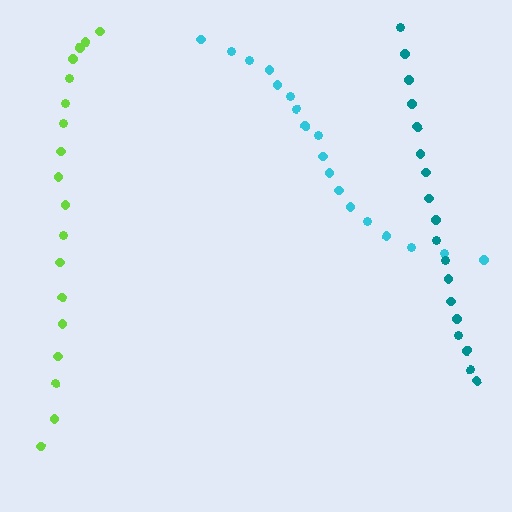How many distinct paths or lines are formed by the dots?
There are 3 distinct paths.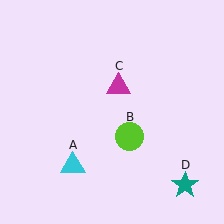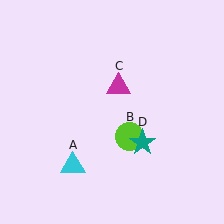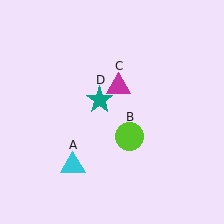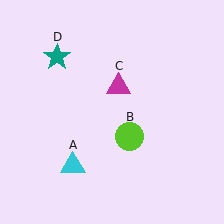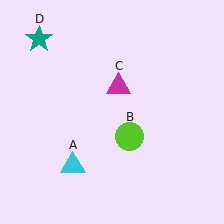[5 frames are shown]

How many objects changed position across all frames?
1 object changed position: teal star (object D).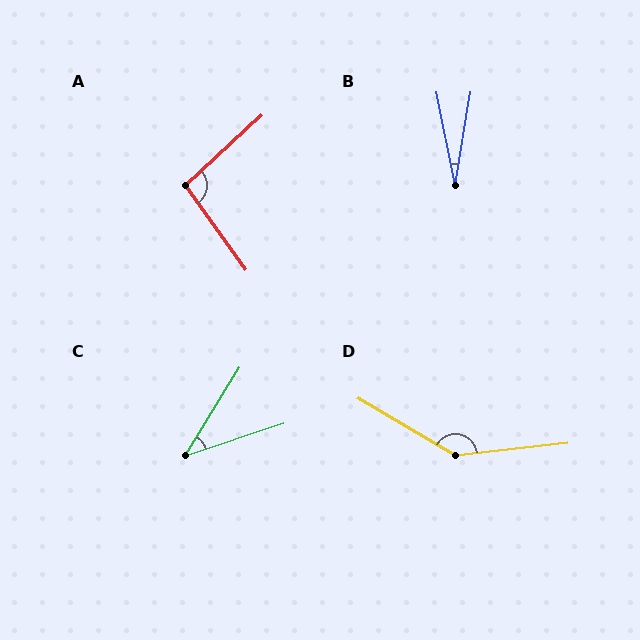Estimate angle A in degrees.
Approximately 97 degrees.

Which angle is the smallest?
B, at approximately 21 degrees.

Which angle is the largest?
D, at approximately 143 degrees.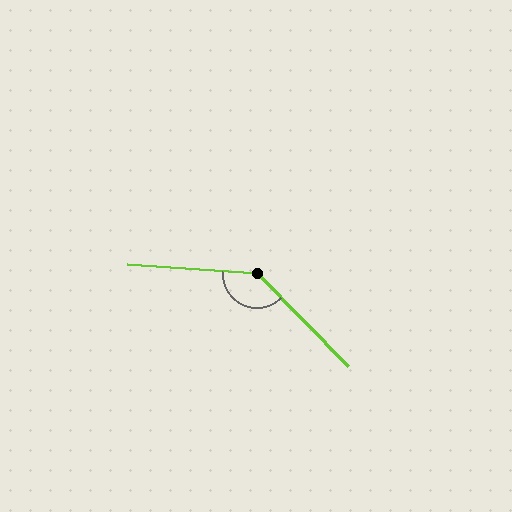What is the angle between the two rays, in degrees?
Approximately 139 degrees.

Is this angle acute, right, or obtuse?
It is obtuse.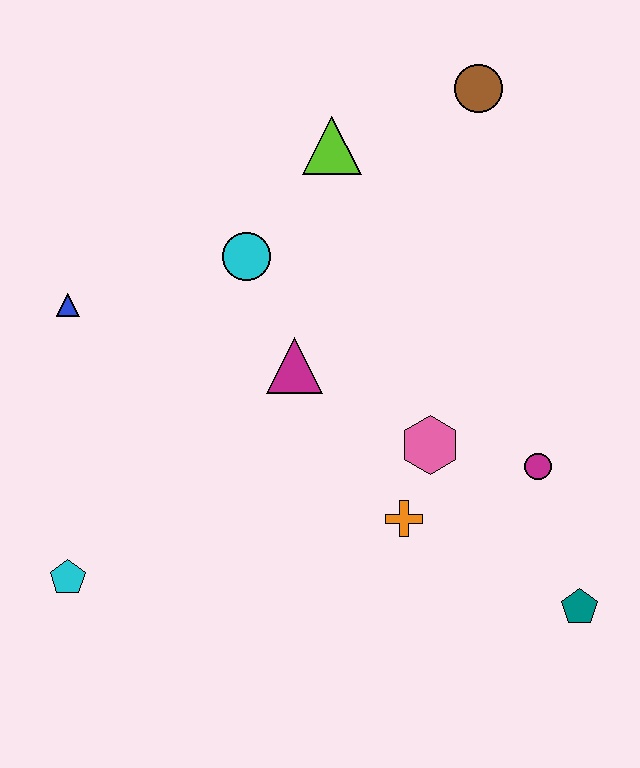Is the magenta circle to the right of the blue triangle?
Yes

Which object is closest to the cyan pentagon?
The blue triangle is closest to the cyan pentagon.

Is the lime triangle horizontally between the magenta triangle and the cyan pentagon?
No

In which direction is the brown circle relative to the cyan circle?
The brown circle is to the right of the cyan circle.